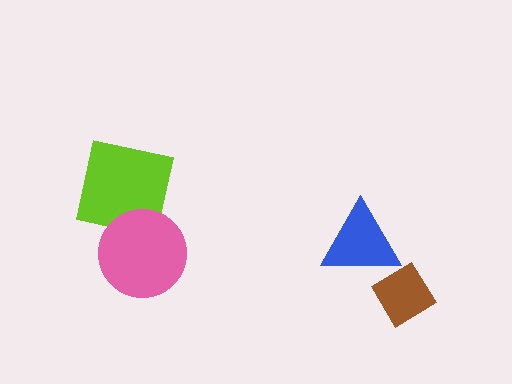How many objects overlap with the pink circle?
1 object overlaps with the pink circle.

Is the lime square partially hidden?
Yes, it is partially covered by another shape.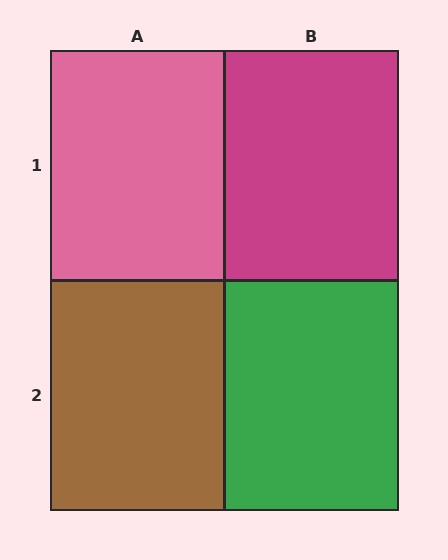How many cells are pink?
1 cell is pink.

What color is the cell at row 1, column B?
Magenta.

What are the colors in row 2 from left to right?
Brown, green.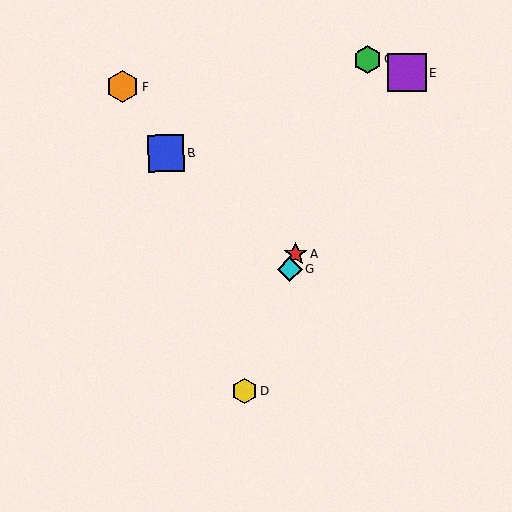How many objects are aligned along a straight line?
4 objects (A, C, D, G) are aligned along a straight line.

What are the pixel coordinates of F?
Object F is at (123, 86).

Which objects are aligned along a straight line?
Objects A, C, D, G are aligned along a straight line.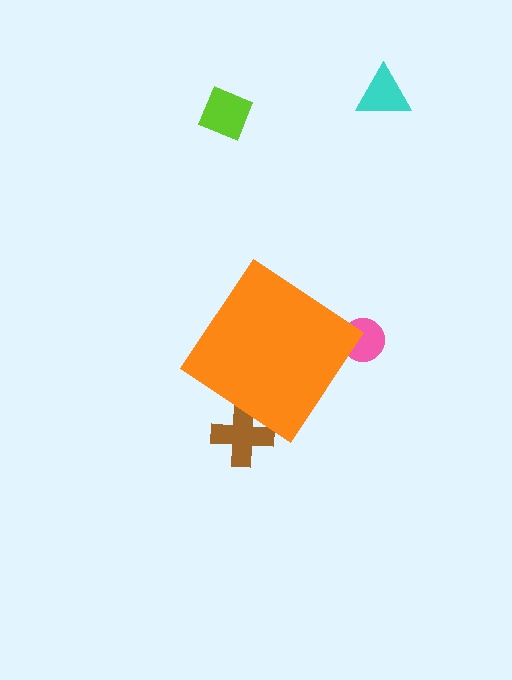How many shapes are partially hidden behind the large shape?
2 shapes are partially hidden.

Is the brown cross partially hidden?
Yes, the brown cross is partially hidden behind the orange diamond.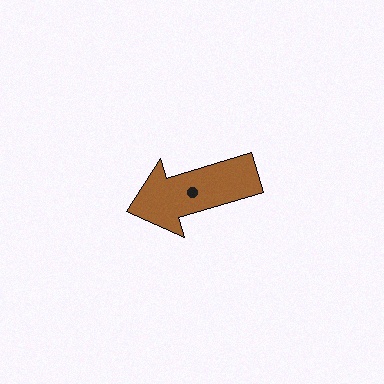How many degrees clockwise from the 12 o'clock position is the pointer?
Approximately 253 degrees.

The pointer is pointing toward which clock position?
Roughly 8 o'clock.